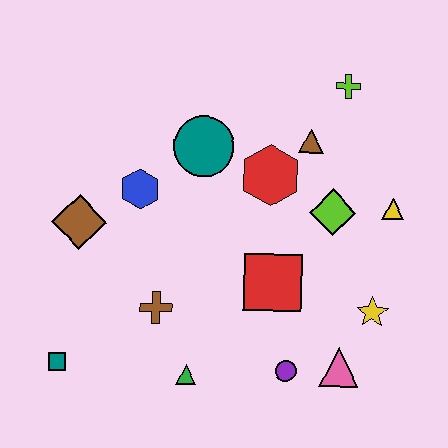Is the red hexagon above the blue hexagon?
Yes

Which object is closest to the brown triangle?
The red hexagon is closest to the brown triangle.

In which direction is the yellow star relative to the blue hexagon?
The yellow star is to the right of the blue hexagon.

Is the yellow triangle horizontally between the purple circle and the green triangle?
No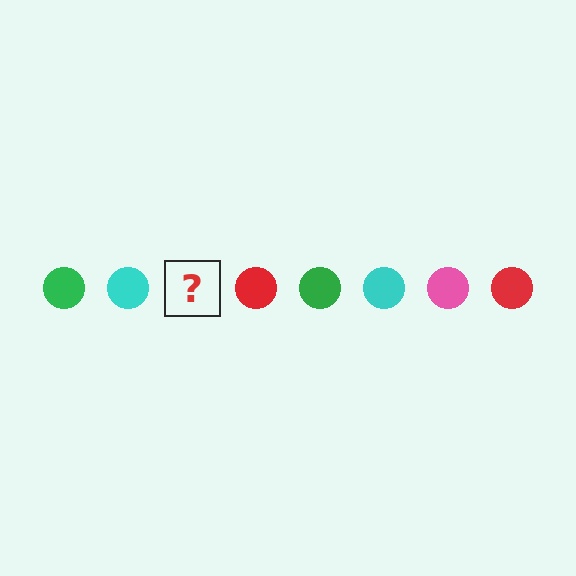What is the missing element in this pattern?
The missing element is a pink circle.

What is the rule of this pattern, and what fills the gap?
The rule is that the pattern cycles through green, cyan, pink, red circles. The gap should be filled with a pink circle.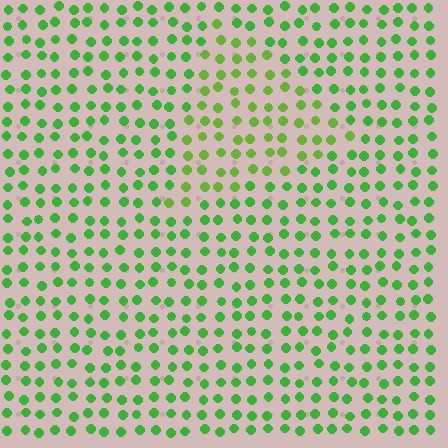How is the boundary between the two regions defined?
The boundary is defined purely by a slight shift in hue (about 23 degrees). Spacing, size, and orientation are identical on both sides.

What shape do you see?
I see a triangle.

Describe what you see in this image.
The image is filled with small green elements in a uniform arrangement. A triangle-shaped region is visible where the elements are tinted to a slightly different hue, forming a subtle color boundary.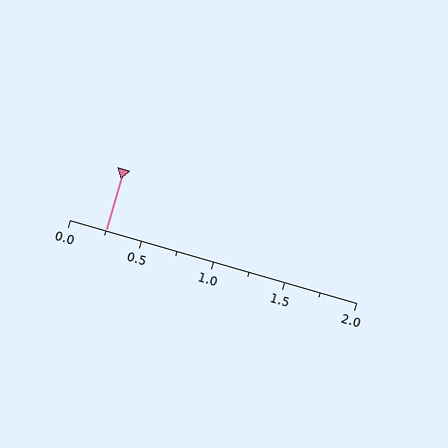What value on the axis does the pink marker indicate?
The marker indicates approximately 0.25.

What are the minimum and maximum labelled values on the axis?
The axis runs from 0.0 to 2.0.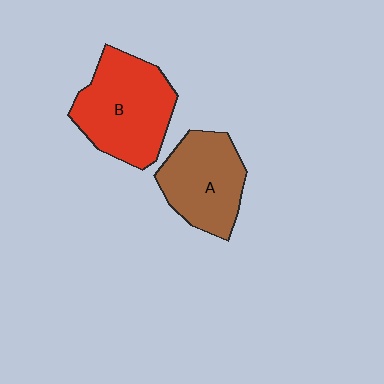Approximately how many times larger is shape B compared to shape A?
Approximately 1.2 times.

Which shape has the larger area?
Shape B (red).